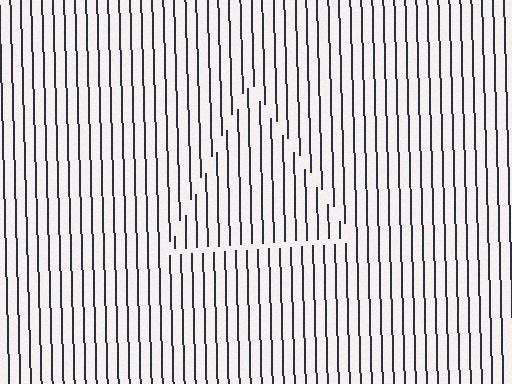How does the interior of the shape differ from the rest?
The interior of the shape contains the same grating, shifted by half a period — the contour is defined by the phase discontinuity where line-ends from the inner and outer gratings abut.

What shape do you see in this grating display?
An illusory triangle. The interior of the shape contains the same grating, shifted by half a period — the contour is defined by the phase discontinuity where line-ends from the inner and outer gratings abut.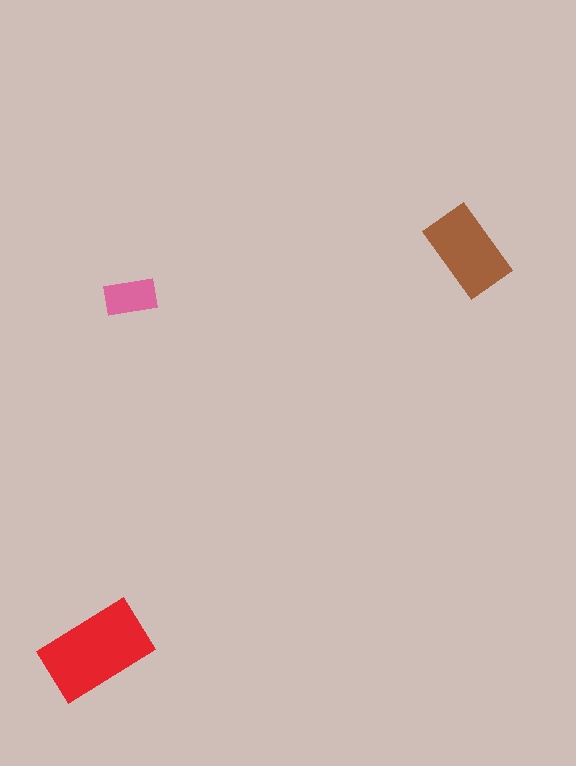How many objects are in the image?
There are 3 objects in the image.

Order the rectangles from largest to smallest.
the red one, the brown one, the pink one.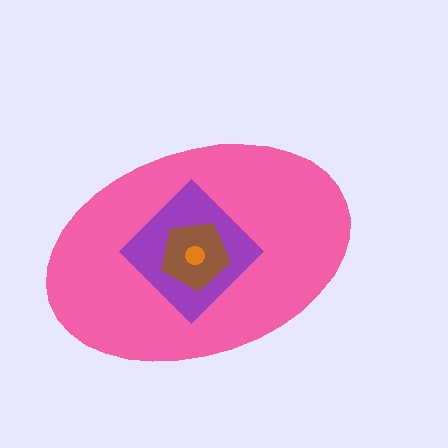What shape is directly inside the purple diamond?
The brown pentagon.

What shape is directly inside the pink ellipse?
The purple diamond.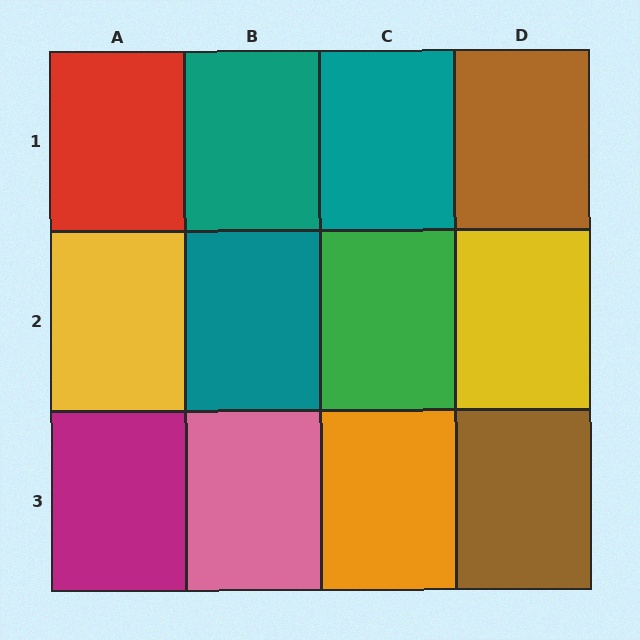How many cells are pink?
1 cell is pink.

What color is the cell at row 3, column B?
Pink.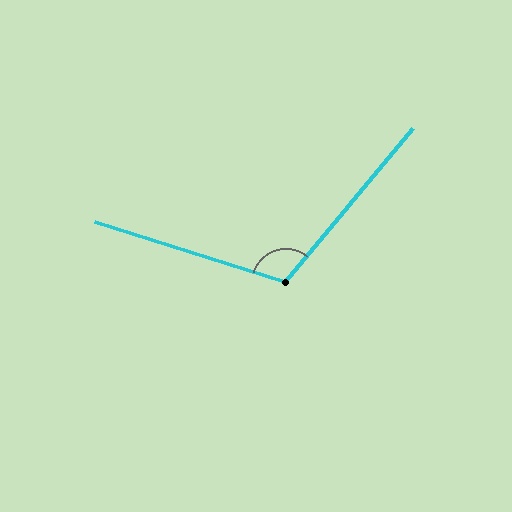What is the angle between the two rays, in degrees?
Approximately 112 degrees.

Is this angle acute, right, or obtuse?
It is obtuse.